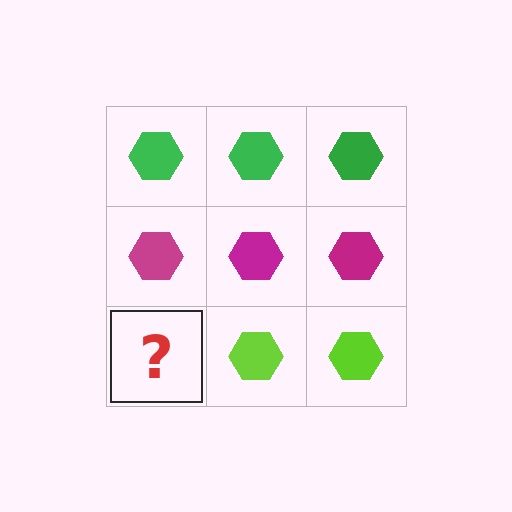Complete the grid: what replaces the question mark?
The question mark should be replaced with a lime hexagon.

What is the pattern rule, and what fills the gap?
The rule is that each row has a consistent color. The gap should be filled with a lime hexagon.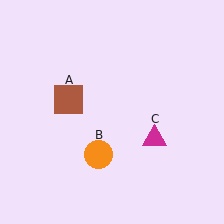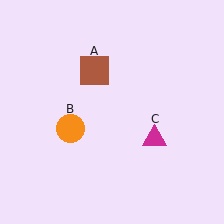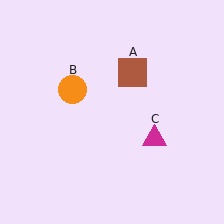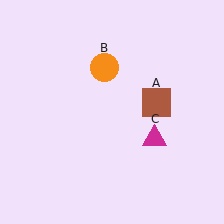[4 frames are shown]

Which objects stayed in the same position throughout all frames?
Magenta triangle (object C) remained stationary.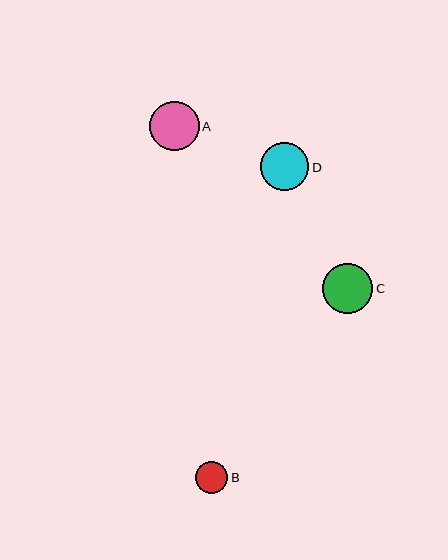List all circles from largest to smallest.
From largest to smallest: C, A, D, B.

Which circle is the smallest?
Circle B is the smallest with a size of approximately 32 pixels.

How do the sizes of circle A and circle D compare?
Circle A and circle D are approximately the same size.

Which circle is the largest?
Circle C is the largest with a size of approximately 50 pixels.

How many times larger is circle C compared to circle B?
Circle C is approximately 1.5 times the size of circle B.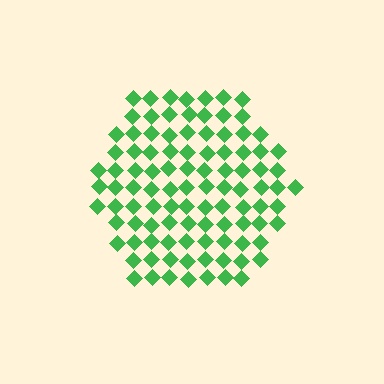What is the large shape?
The large shape is a hexagon.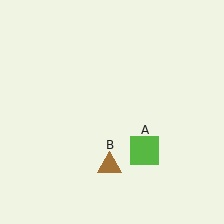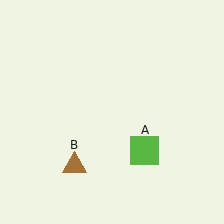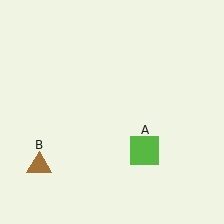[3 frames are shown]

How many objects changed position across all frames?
1 object changed position: brown triangle (object B).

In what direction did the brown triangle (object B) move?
The brown triangle (object B) moved left.